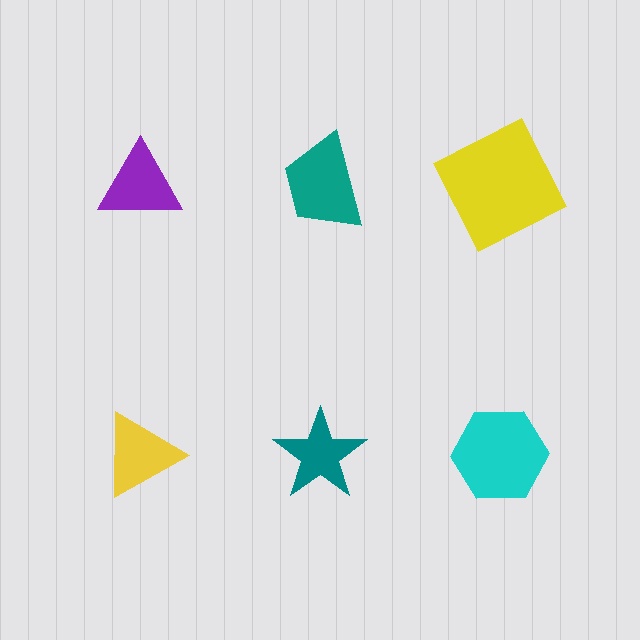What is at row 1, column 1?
A purple triangle.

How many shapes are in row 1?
3 shapes.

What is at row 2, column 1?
A yellow triangle.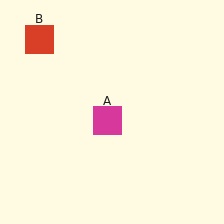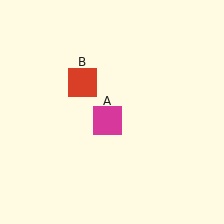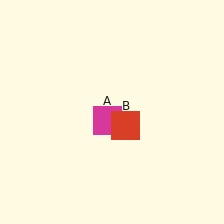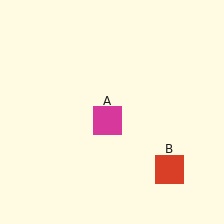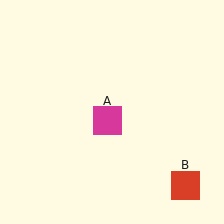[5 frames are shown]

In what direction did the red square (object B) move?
The red square (object B) moved down and to the right.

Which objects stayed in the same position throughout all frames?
Magenta square (object A) remained stationary.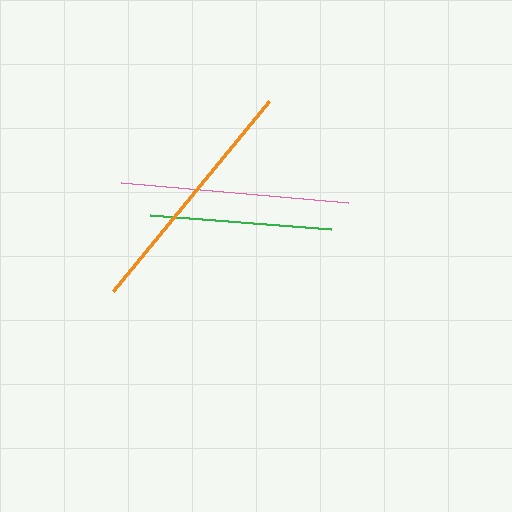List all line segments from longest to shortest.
From longest to shortest: orange, pink, green.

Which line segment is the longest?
The orange line is the longest at approximately 246 pixels.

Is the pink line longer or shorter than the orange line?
The orange line is longer than the pink line.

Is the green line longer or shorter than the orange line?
The orange line is longer than the green line.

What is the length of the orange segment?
The orange segment is approximately 246 pixels long.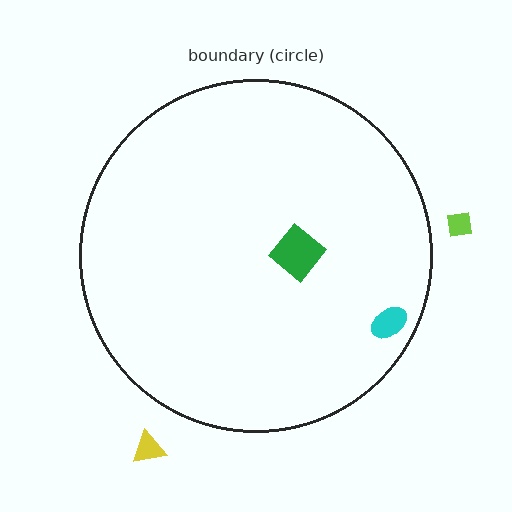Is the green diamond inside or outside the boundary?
Inside.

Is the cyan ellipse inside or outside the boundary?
Inside.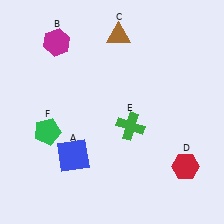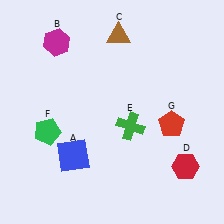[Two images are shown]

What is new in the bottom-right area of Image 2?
A red pentagon (G) was added in the bottom-right area of Image 2.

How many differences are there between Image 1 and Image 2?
There is 1 difference between the two images.